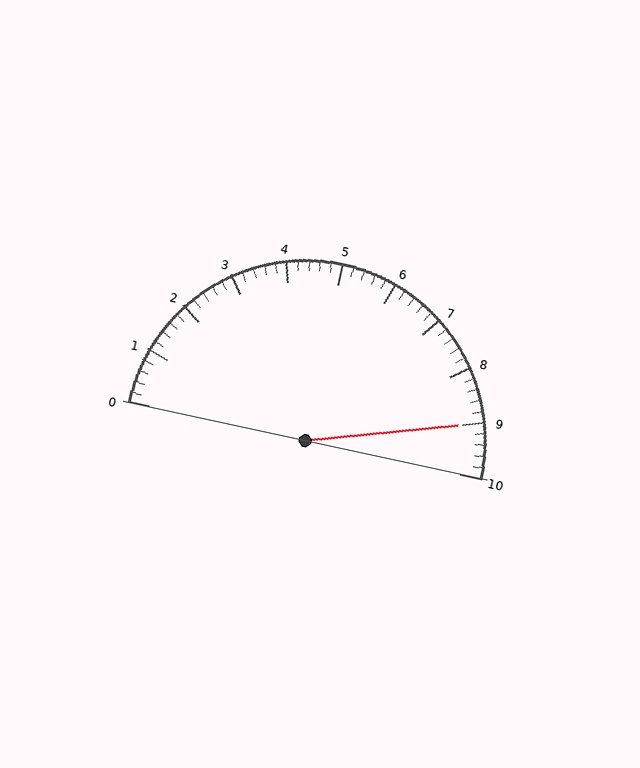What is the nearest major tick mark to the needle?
The nearest major tick mark is 9.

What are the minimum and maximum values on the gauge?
The gauge ranges from 0 to 10.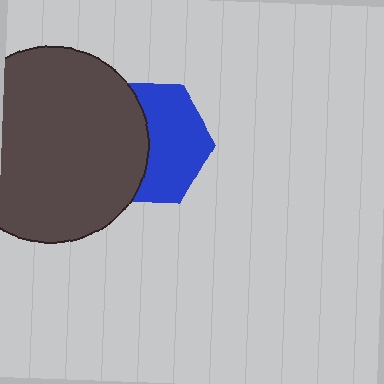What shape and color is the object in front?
The object in front is a dark gray circle.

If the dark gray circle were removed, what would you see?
You would see the complete blue hexagon.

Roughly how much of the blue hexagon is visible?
About half of it is visible (roughly 53%).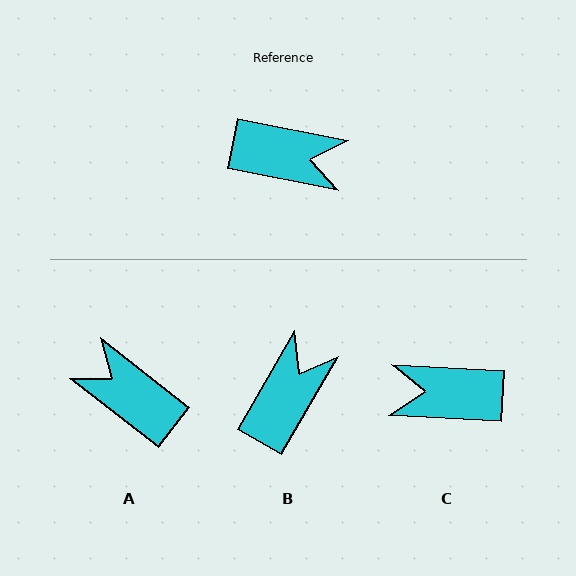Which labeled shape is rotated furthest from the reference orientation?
C, about 172 degrees away.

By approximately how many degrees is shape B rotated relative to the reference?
Approximately 71 degrees counter-clockwise.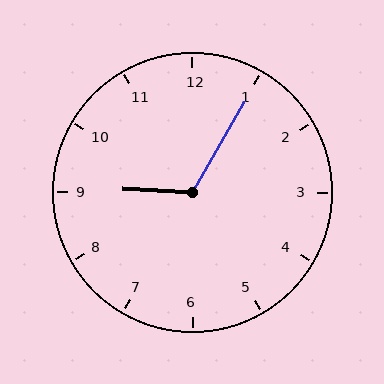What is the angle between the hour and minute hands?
Approximately 118 degrees.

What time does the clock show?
9:05.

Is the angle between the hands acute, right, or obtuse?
It is obtuse.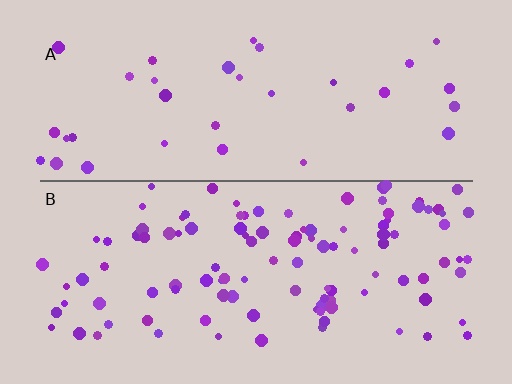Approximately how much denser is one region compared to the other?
Approximately 3.1× — region B over region A.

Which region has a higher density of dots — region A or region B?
B (the bottom).